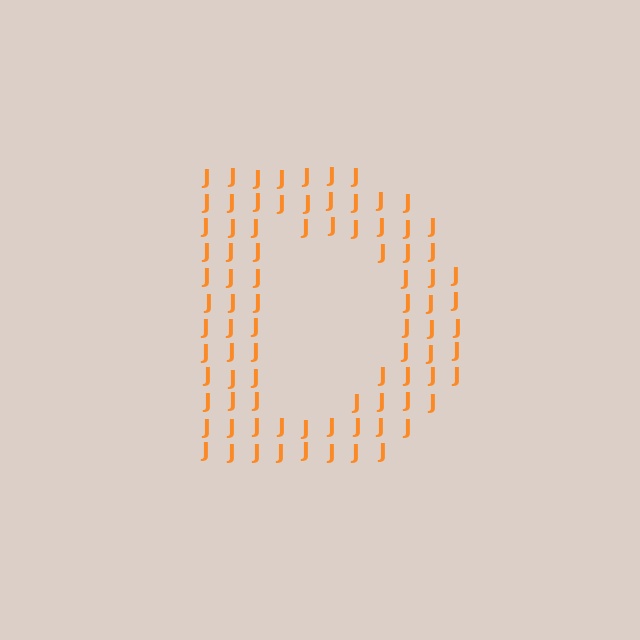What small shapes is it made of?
It is made of small letter J's.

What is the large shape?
The large shape is the letter D.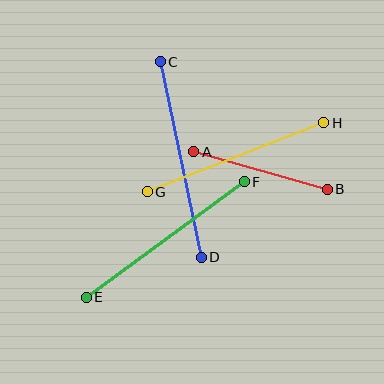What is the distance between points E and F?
The distance is approximately 196 pixels.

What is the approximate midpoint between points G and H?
The midpoint is at approximately (235, 157) pixels.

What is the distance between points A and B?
The distance is approximately 139 pixels.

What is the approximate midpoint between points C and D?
The midpoint is at approximately (181, 159) pixels.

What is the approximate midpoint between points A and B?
The midpoint is at approximately (260, 171) pixels.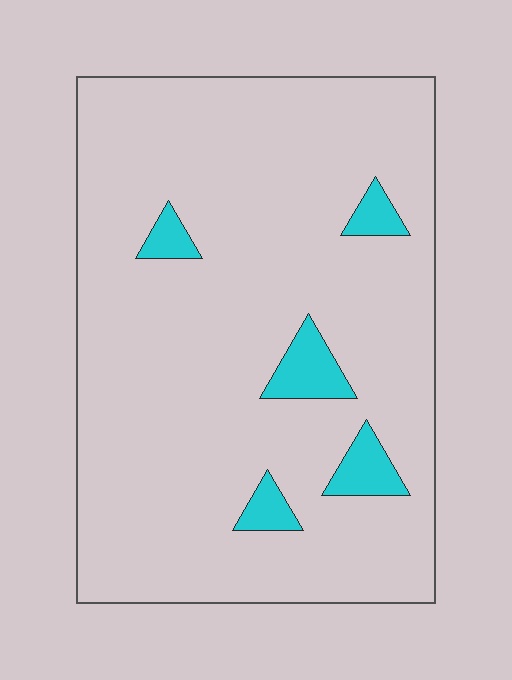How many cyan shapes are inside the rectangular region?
5.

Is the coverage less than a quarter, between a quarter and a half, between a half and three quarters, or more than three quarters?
Less than a quarter.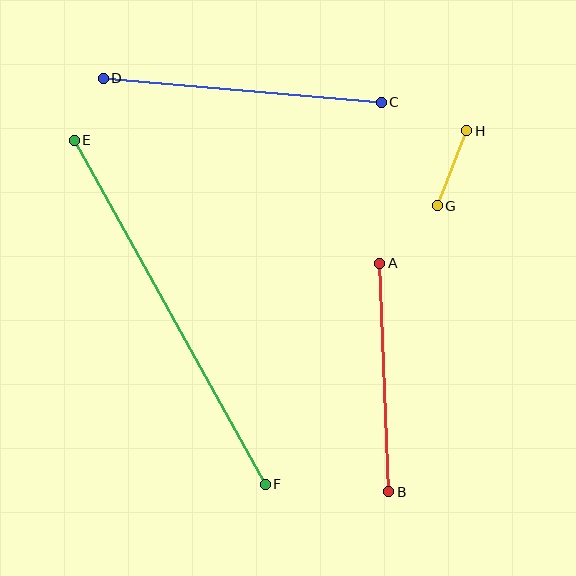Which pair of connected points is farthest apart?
Points E and F are farthest apart.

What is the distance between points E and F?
The distance is approximately 394 pixels.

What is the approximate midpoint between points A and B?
The midpoint is at approximately (384, 378) pixels.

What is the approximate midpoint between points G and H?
The midpoint is at approximately (452, 168) pixels.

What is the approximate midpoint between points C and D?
The midpoint is at approximately (242, 90) pixels.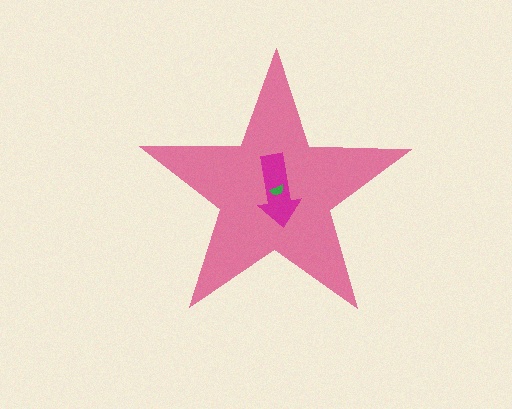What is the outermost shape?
The pink star.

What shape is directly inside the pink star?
The magenta arrow.